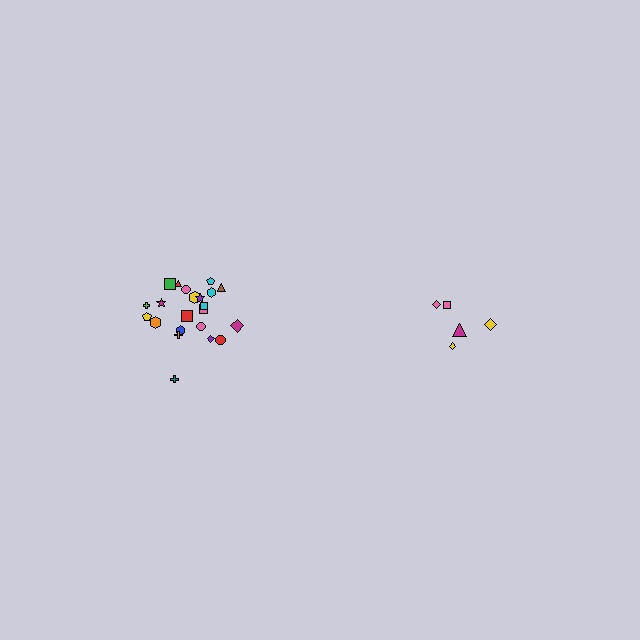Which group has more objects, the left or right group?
The left group.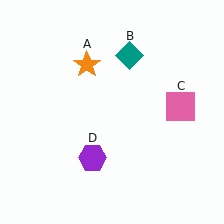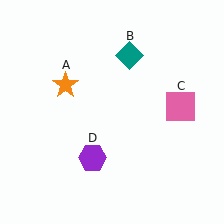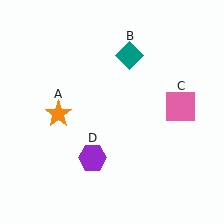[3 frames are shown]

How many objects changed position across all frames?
1 object changed position: orange star (object A).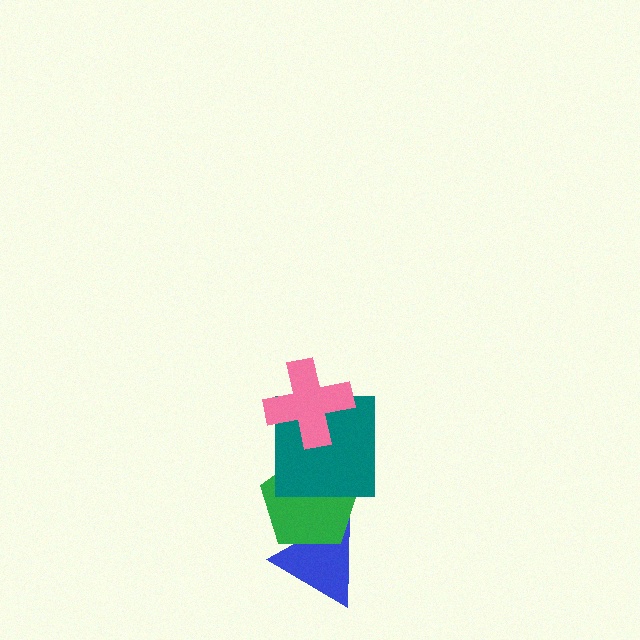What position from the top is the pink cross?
The pink cross is 1st from the top.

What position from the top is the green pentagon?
The green pentagon is 3rd from the top.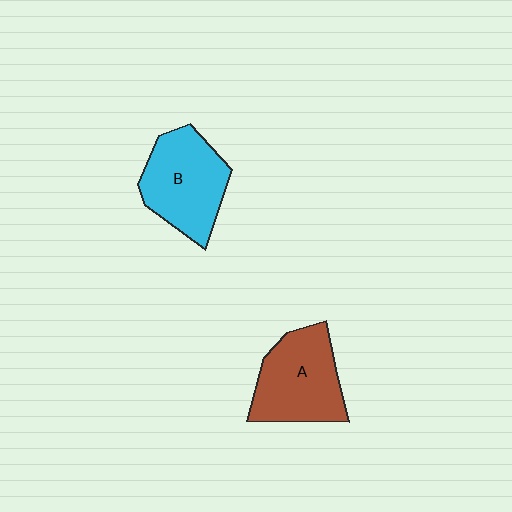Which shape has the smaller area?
Shape A (brown).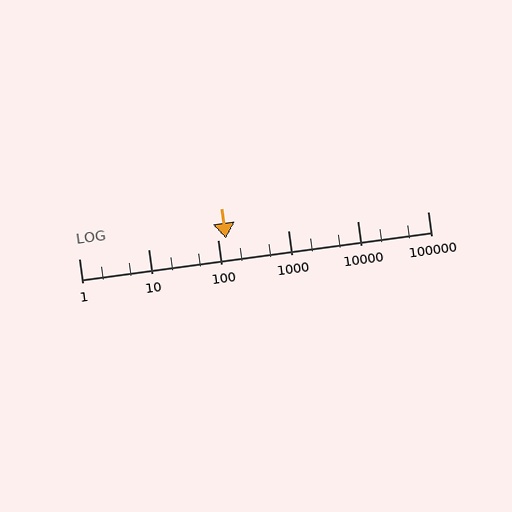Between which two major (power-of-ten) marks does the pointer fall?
The pointer is between 100 and 1000.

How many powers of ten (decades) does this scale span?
The scale spans 5 decades, from 1 to 100000.